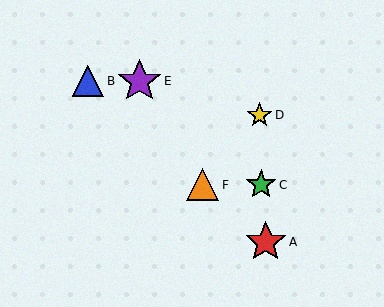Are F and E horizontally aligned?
No, F is at y≈185 and E is at y≈81.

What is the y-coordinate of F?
Object F is at y≈185.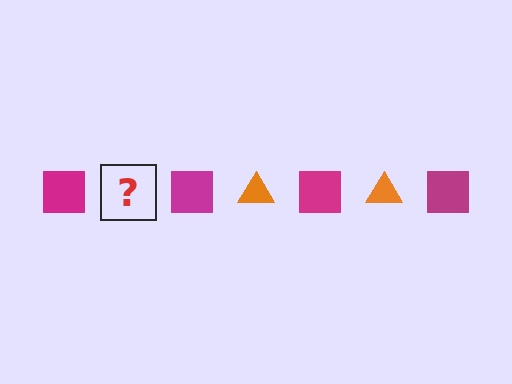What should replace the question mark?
The question mark should be replaced with an orange triangle.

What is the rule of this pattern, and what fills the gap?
The rule is that the pattern alternates between magenta square and orange triangle. The gap should be filled with an orange triangle.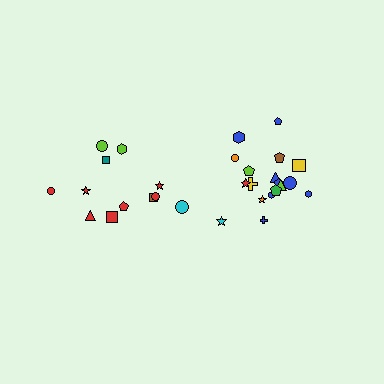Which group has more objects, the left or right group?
The right group.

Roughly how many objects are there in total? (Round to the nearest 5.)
Roughly 30 objects in total.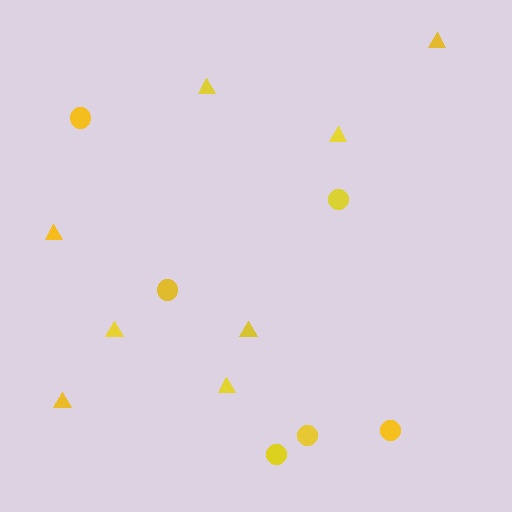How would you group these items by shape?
There are 2 groups: one group of circles (6) and one group of triangles (8).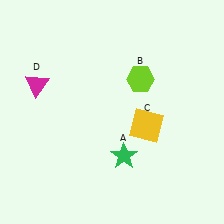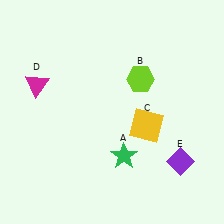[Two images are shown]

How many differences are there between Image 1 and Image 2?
There is 1 difference between the two images.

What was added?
A purple diamond (E) was added in Image 2.